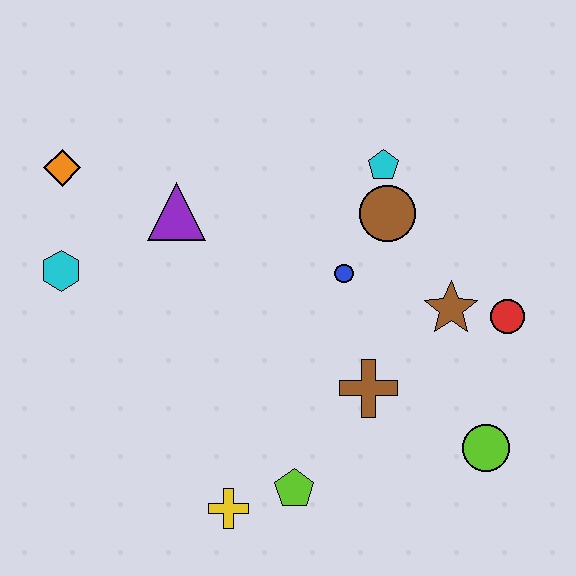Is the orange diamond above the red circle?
Yes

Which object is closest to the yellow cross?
The lime pentagon is closest to the yellow cross.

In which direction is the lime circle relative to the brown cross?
The lime circle is to the right of the brown cross.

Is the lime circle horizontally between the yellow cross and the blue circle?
No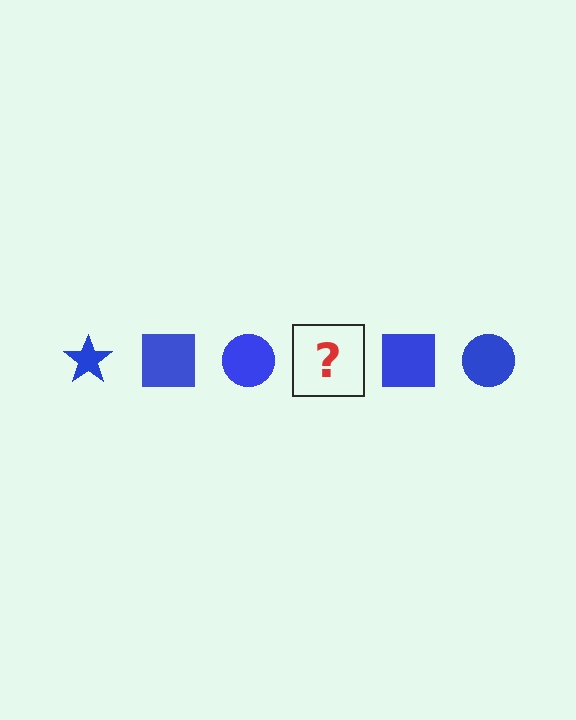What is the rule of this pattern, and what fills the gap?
The rule is that the pattern cycles through star, square, circle shapes in blue. The gap should be filled with a blue star.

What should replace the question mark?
The question mark should be replaced with a blue star.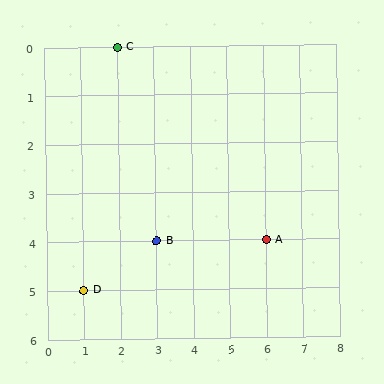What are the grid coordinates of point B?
Point B is at grid coordinates (3, 4).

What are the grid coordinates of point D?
Point D is at grid coordinates (1, 5).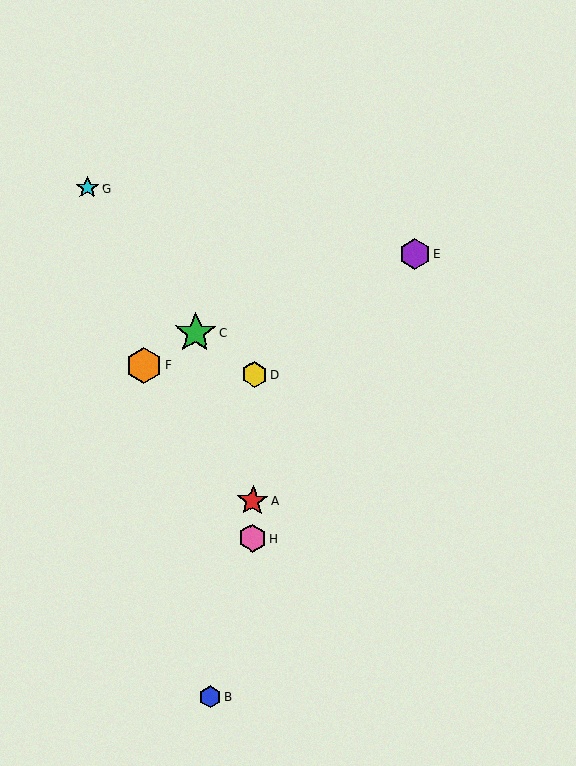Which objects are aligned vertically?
Objects A, D, H are aligned vertically.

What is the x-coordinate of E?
Object E is at x≈415.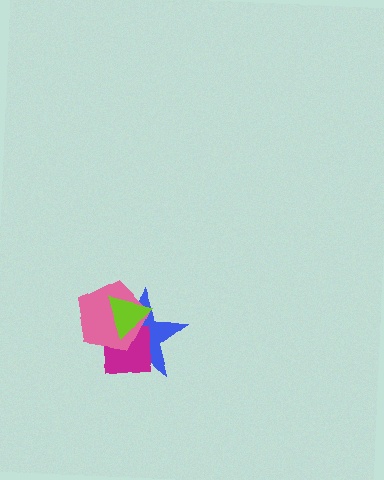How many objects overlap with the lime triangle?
3 objects overlap with the lime triangle.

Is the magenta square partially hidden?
Yes, it is partially covered by another shape.